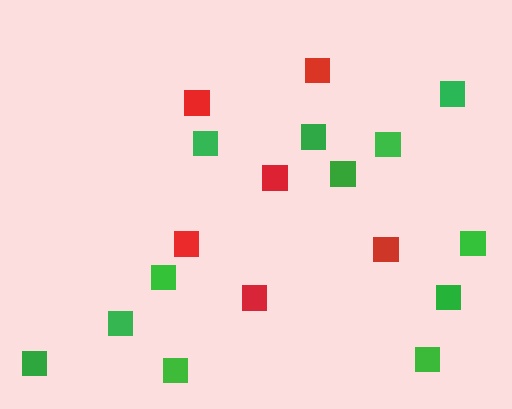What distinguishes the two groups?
There are 2 groups: one group of red squares (6) and one group of green squares (12).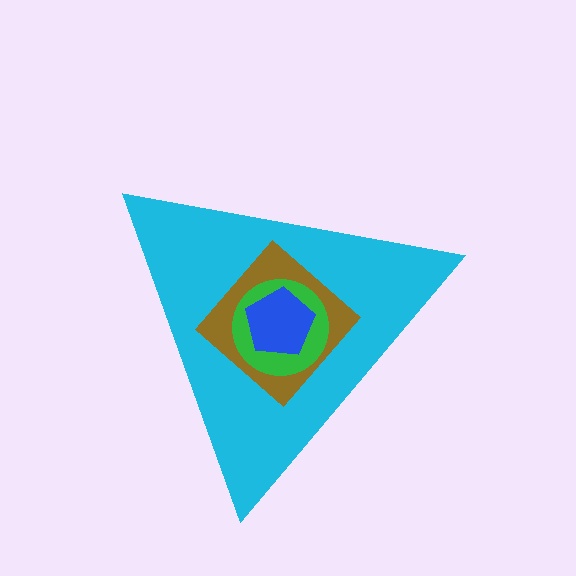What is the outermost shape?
The cyan triangle.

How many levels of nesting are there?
4.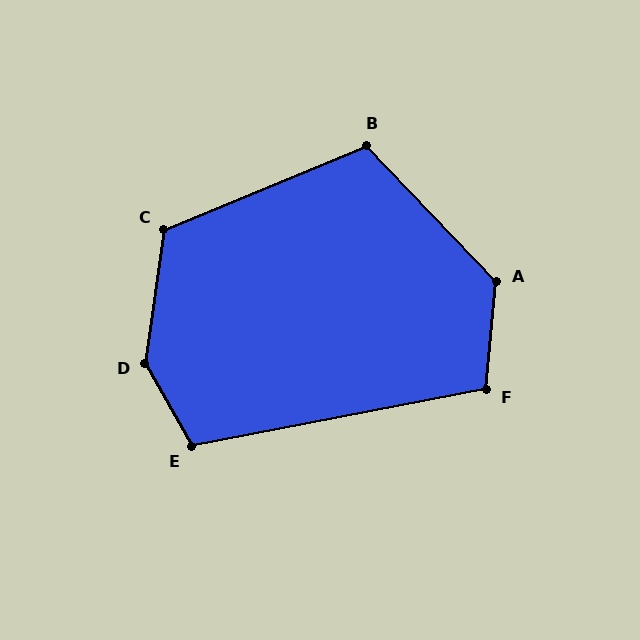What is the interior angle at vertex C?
Approximately 121 degrees (obtuse).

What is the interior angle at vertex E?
Approximately 108 degrees (obtuse).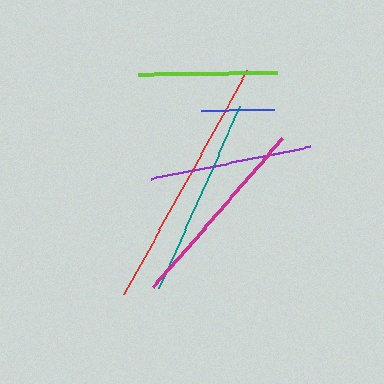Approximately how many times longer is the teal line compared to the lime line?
The teal line is approximately 1.4 times the length of the lime line.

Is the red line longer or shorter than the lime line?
The red line is longer than the lime line.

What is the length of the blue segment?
The blue segment is approximately 73 pixels long.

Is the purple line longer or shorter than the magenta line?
The magenta line is longer than the purple line.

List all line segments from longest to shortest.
From longest to shortest: red, teal, magenta, purple, lime, blue.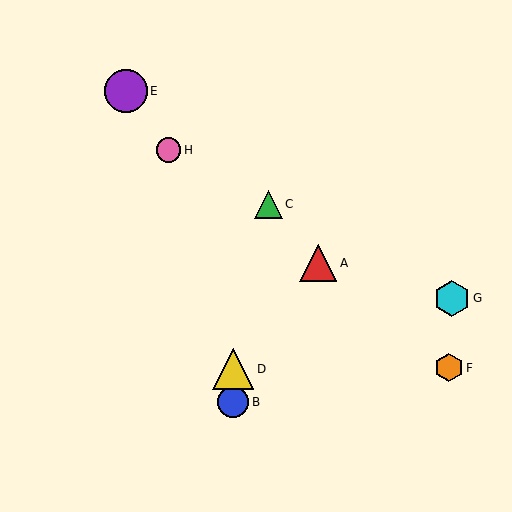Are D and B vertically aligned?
Yes, both are at x≈233.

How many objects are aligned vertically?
2 objects (B, D) are aligned vertically.